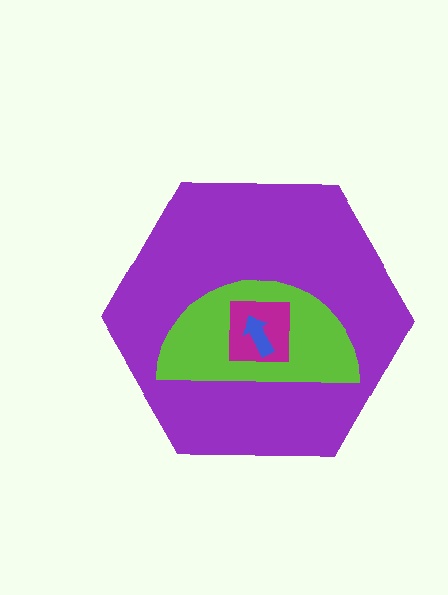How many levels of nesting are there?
4.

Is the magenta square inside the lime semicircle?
Yes.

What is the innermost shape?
The blue arrow.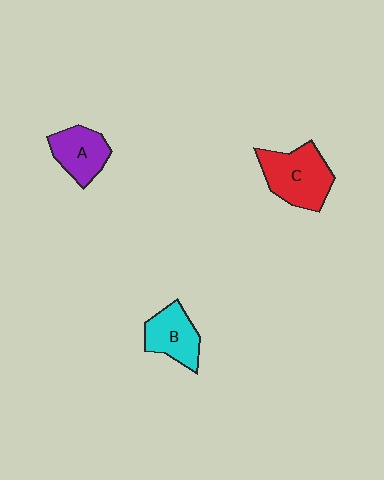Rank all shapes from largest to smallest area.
From largest to smallest: C (red), B (cyan), A (purple).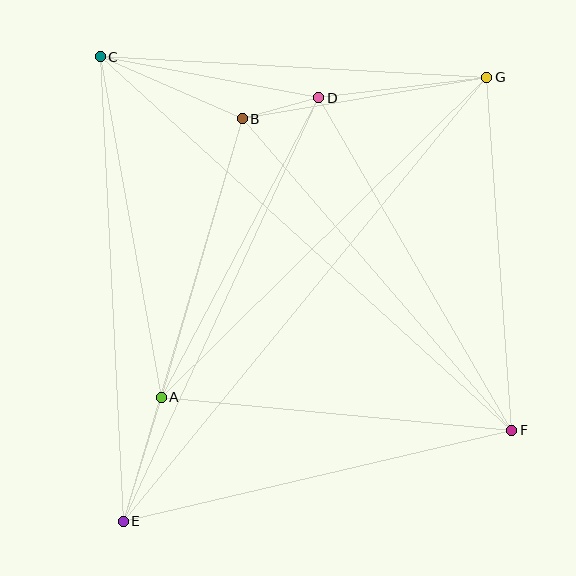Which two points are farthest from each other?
Points E and G are farthest from each other.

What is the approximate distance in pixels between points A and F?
The distance between A and F is approximately 352 pixels.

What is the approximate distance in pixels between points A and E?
The distance between A and E is approximately 129 pixels.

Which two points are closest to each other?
Points B and D are closest to each other.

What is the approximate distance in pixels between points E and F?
The distance between E and F is approximately 399 pixels.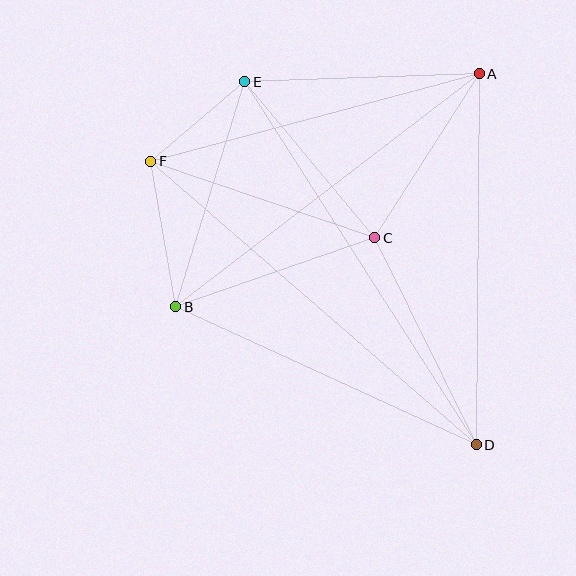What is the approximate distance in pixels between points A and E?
The distance between A and E is approximately 235 pixels.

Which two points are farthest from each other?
Points D and F are farthest from each other.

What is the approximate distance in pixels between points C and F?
The distance between C and F is approximately 237 pixels.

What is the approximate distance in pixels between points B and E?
The distance between B and E is approximately 235 pixels.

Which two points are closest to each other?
Points E and F are closest to each other.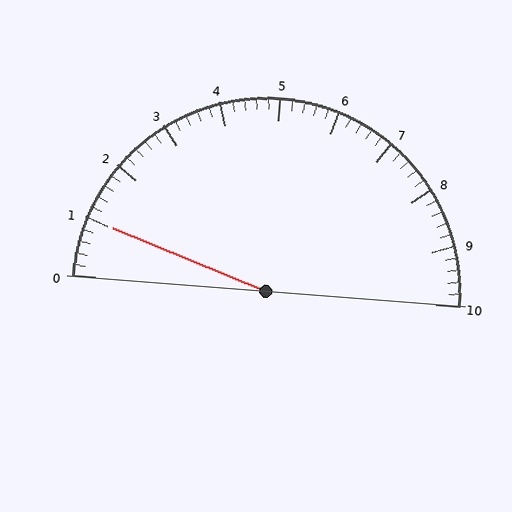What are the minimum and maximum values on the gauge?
The gauge ranges from 0 to 10.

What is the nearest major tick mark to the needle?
The nearest major tick mark is 1.